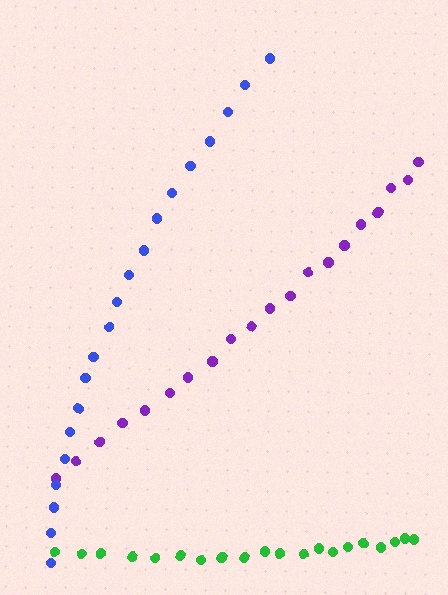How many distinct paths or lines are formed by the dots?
There are 3 distinct paths.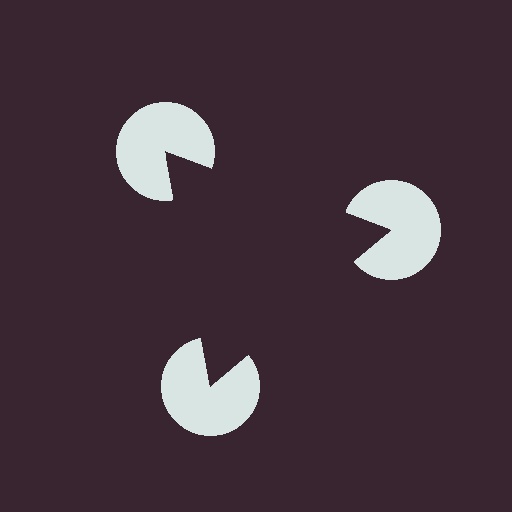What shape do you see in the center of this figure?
An illusory triangle — its edges are inferred from the aligned wedge cuts in the pac-man discs, not physically drawn.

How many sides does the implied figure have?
3 sides.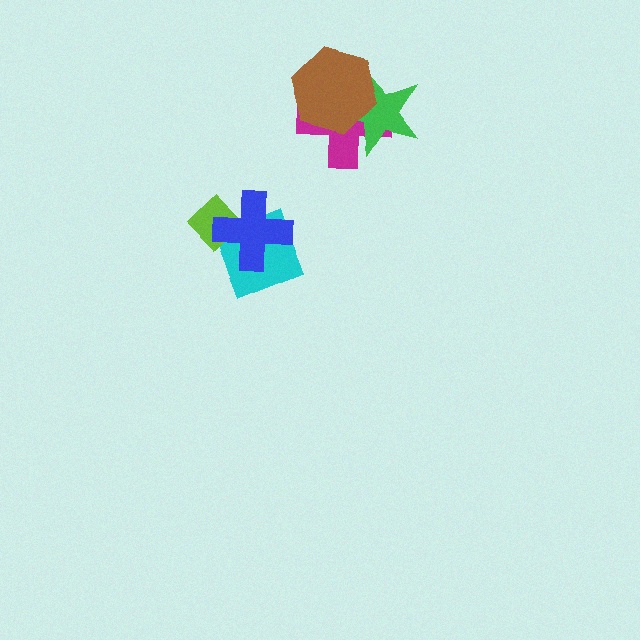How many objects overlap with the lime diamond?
2 objects overlap with the lime diamond.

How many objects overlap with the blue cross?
2 objects overlap with the blue cross.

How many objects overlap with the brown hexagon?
2 objects overlap with the brown hexagon.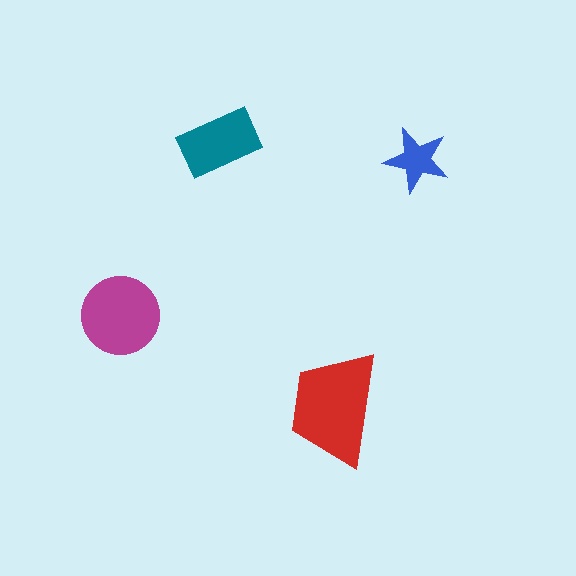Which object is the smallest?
The blue star.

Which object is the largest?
The red trapezoid.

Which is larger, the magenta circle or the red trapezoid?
The red trapezoid.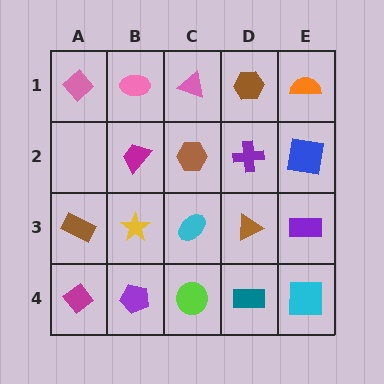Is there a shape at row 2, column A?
No, that cell is empty.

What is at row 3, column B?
A yellow star.